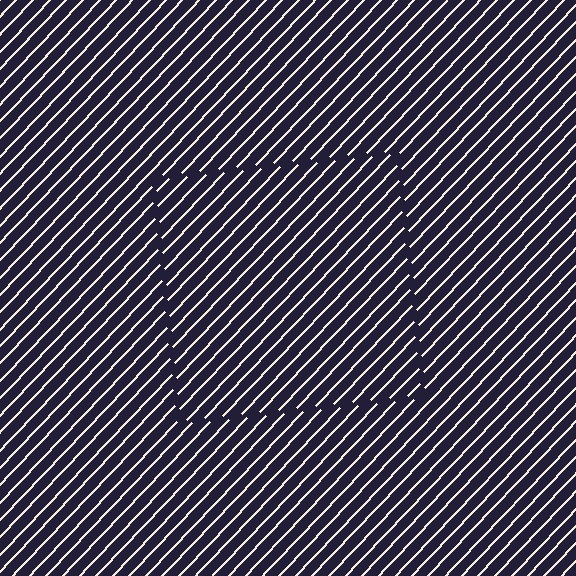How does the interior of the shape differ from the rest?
The interior of the shape contains the same grating, shifted by half a period — the contour is defined by the phase discontinuity where line-ends from the inner and outer gratings abut.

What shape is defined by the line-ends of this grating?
An illusory square. The interior of the shape contains the same grating, shifted by half a period — the contour is defined by the phase discontinuity where line-ends from the inner and outer gratings abut.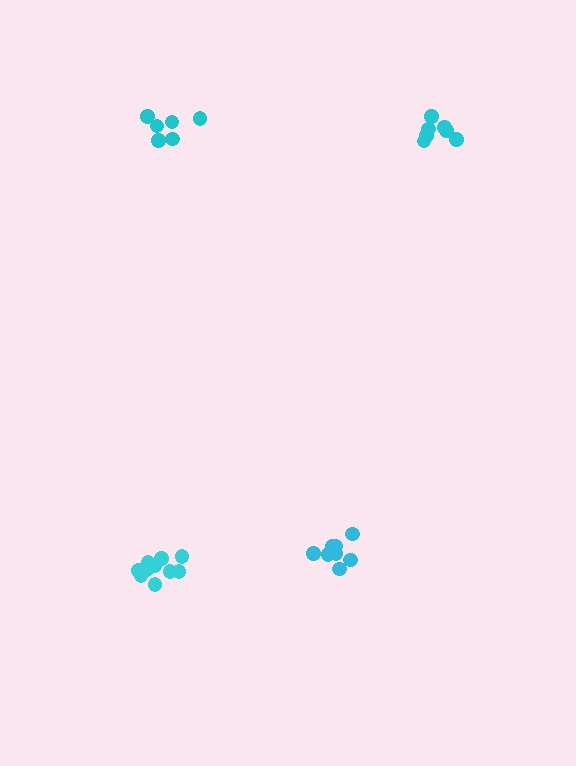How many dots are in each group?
Group 1: 7 dots, Group 2: 6 dots, Group 3: 9 dots, Group 4: 10 dots (32 total).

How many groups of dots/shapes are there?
There are 4 groups.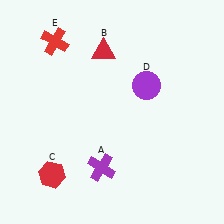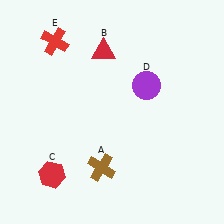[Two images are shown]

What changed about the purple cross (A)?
In Image 1, A is purple. In Image 2, it changed to brown.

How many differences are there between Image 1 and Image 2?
There is 1 difference between the two images.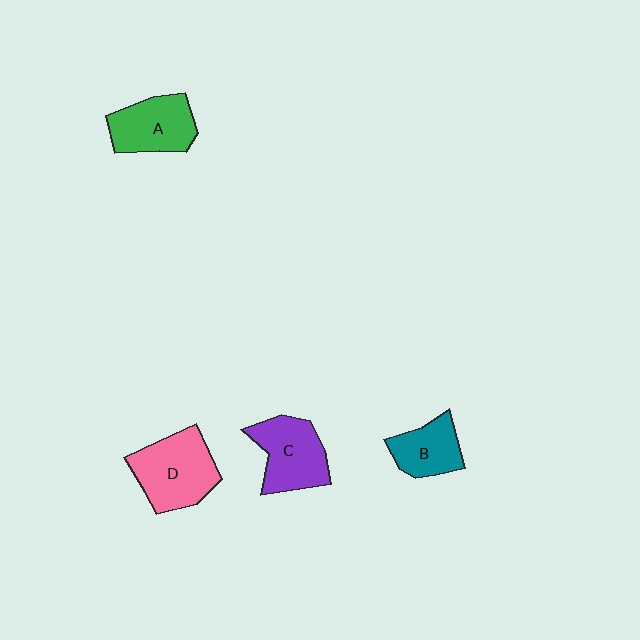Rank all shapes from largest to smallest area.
From largest to smallest: D (pink), C (purple), A (green), B (teal).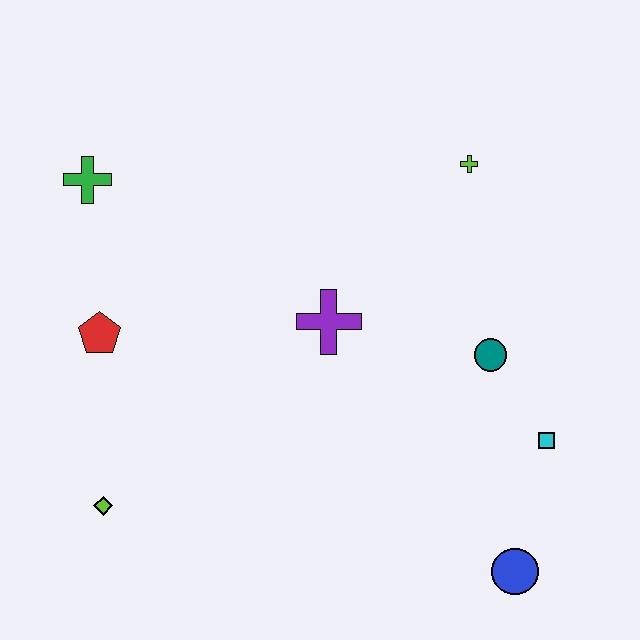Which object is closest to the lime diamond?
The red pentagon is closest to the lime diamond.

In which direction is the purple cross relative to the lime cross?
The purple cross is below the lime cross.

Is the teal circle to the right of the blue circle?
No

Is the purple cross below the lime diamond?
No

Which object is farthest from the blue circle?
The green cross is farthest from the blue circle.